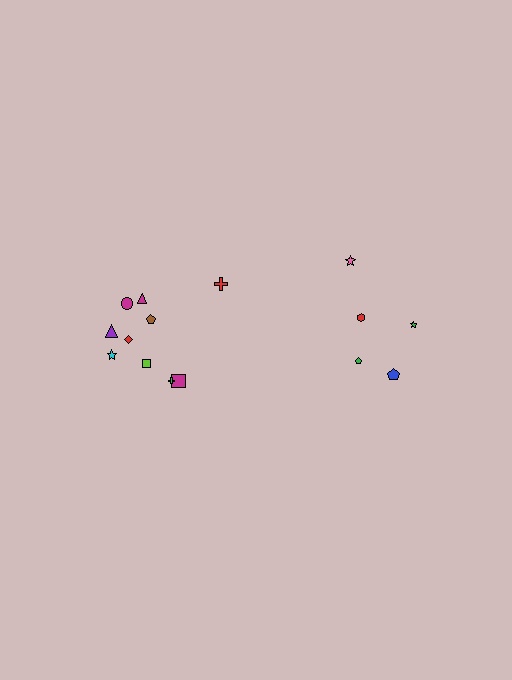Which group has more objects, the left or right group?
The left group.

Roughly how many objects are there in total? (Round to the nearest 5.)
Roughly 15 objects in total.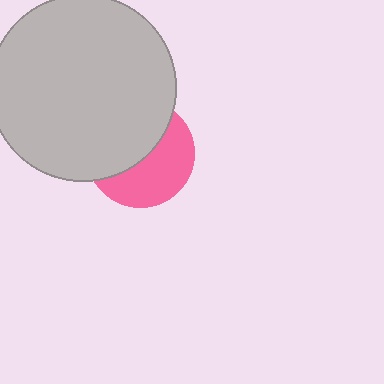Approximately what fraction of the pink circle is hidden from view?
Roughly 52% of the pink circle is hidden behind the light gray circle.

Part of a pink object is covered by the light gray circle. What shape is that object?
It is a circle.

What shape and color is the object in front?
The object in front is a light gray circle.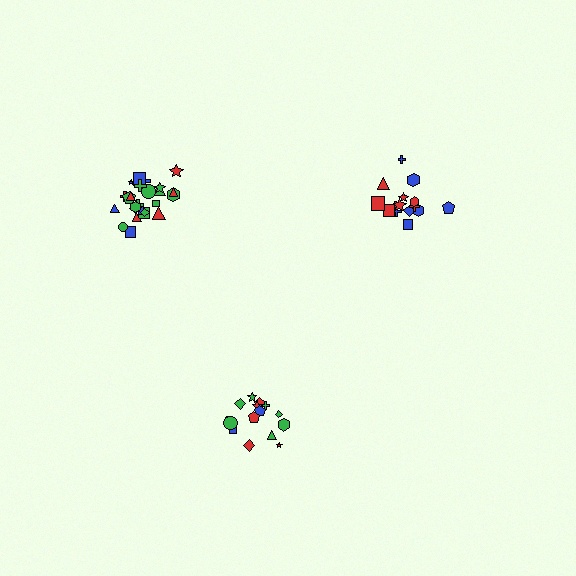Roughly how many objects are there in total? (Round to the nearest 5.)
Roughly 55 objects in total.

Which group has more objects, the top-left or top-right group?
The top-left group.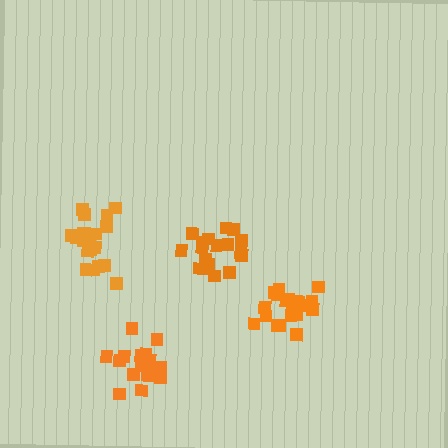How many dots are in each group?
Group 1: 19 dots, Group 2: 18 dots, Group 3: 19 dots, Group 4: 20 dots (76 total).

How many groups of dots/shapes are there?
There are 4 groups.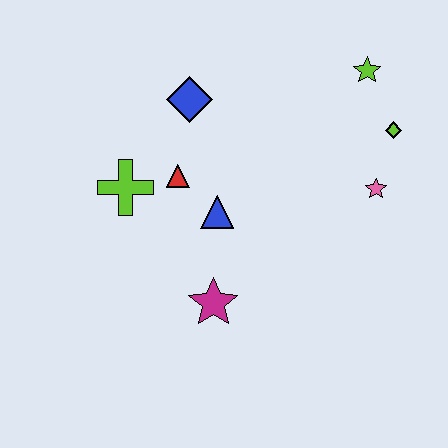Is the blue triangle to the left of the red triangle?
No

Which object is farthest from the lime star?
The magenta star is farthest from the lime star.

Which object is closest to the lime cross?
The red triangle is closest to the lime cross.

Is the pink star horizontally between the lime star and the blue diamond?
No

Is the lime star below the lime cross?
No